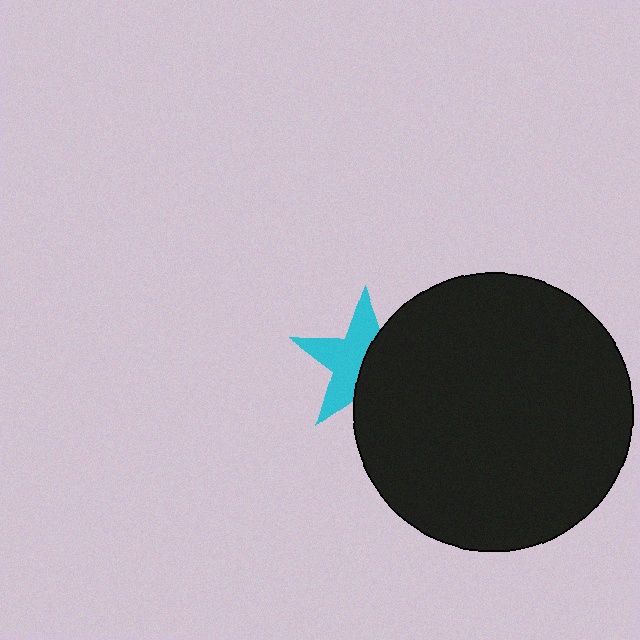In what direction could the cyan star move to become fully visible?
The cyan star could move left. That would shift it out from behind the black circle entirely.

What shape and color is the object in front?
The object in front is a black circle.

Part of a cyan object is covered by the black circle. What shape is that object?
It is a star.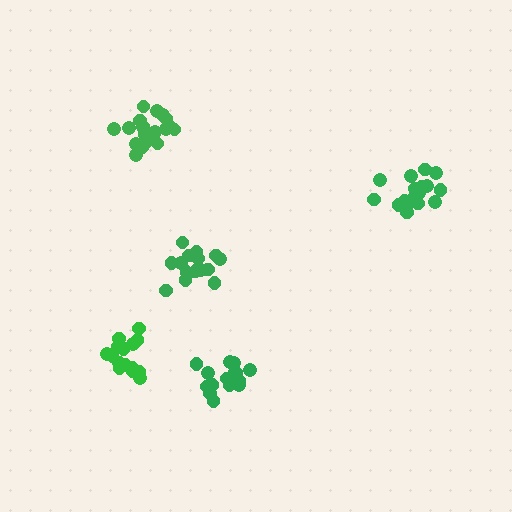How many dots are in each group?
Group 1: 19 dots, Group 2: 20 dots, Group 3: 18 dots, Group 4: 16 dots, Group 5: 15 dots (88 total).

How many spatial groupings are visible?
There are 5 spatial groupings.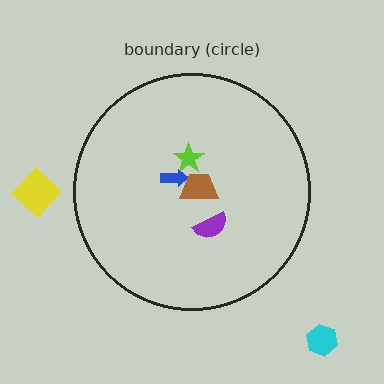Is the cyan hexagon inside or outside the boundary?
Outside.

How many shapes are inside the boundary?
4 inside, 2 outside.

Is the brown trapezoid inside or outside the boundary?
Inside.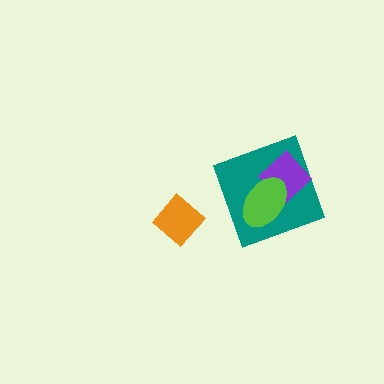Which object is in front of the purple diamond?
The lime ellipse is in front of the purple diamond.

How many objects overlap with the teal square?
2 objects overlap with the teal square.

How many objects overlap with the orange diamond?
0 objects overlap with the orange diamond.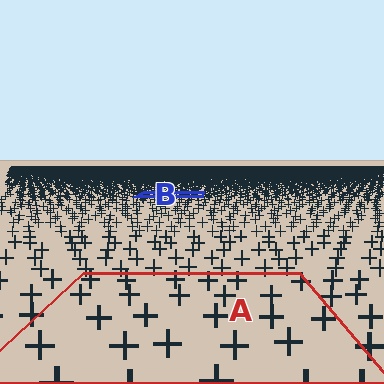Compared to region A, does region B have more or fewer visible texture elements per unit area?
Region B has more texture elements per unit area — they are packed more densely because it is farther away.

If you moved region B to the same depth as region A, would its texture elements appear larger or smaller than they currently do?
They would appear larger. At a closer depth, the same texture elements are projected at a bigger on-screen size.